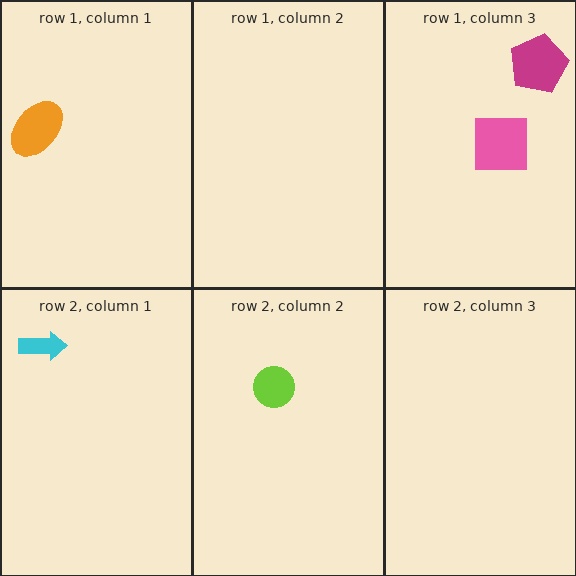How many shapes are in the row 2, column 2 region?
1.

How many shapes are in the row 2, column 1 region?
1.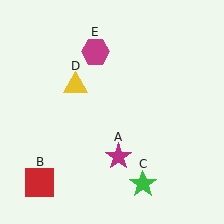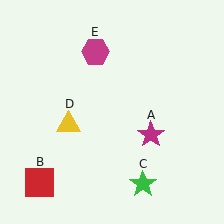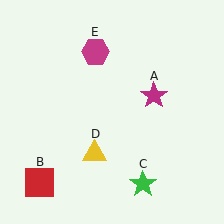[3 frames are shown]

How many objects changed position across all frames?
2 objects changed position: magenta star (object A), yellow triangle (object D).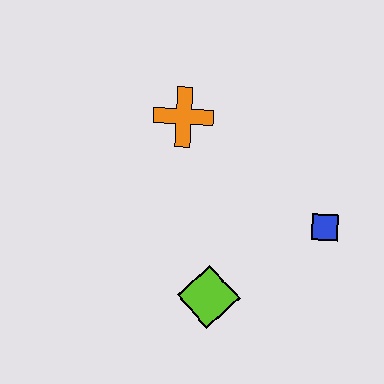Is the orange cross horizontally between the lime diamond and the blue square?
No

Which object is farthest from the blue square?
The orange cross is farthest from the blue square.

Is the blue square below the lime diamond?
No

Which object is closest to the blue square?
The lime diamond is closest to the blue square.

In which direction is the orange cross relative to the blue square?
The orange cross is to the left of the blue square.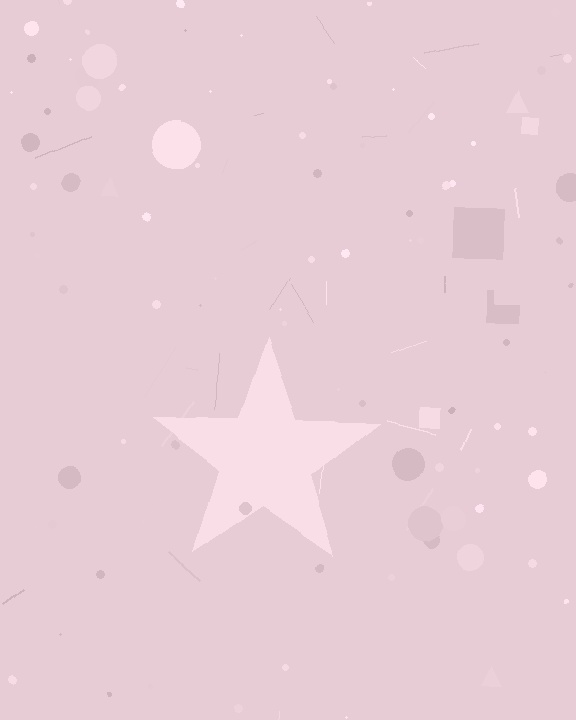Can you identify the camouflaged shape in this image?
The camouflaged shape is a star.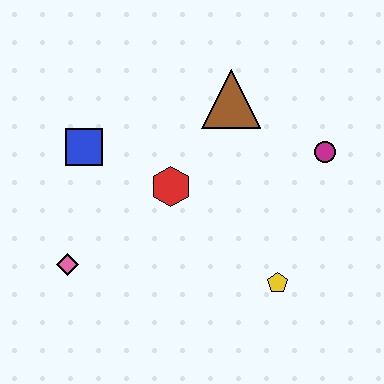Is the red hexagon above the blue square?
No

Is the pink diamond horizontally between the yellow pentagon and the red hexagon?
No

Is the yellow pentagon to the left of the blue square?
No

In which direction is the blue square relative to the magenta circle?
The blue square is to the left of the magenta circle.